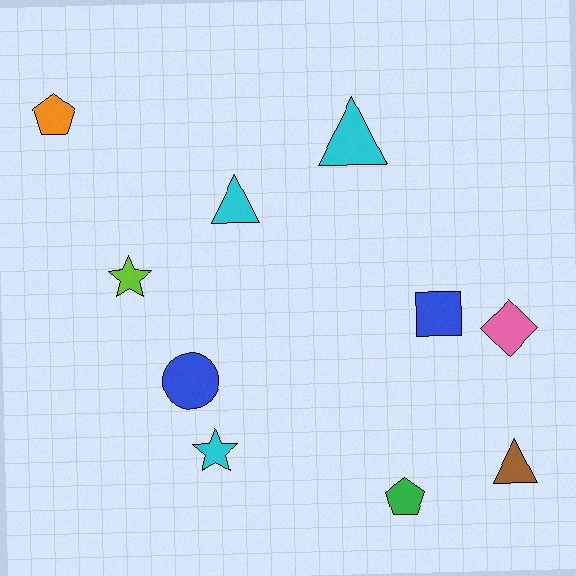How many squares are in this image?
There is 1 square.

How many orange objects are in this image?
There is 1 orange object.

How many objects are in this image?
There are 10 objects.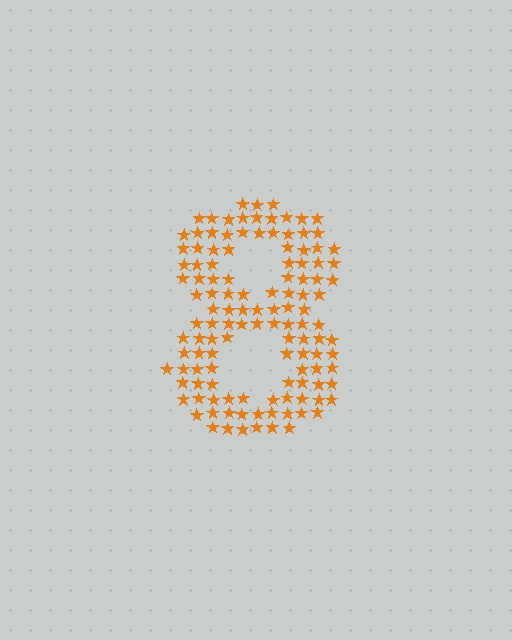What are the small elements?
The small elements are stars.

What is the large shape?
The large shape is the digit 8.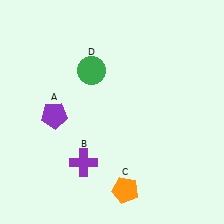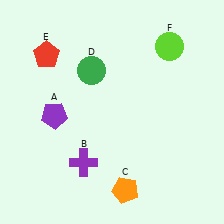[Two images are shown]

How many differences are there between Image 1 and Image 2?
There are 2 differences between the two images.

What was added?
A red pentagon (E), a lime circle (F) were added in Image 2.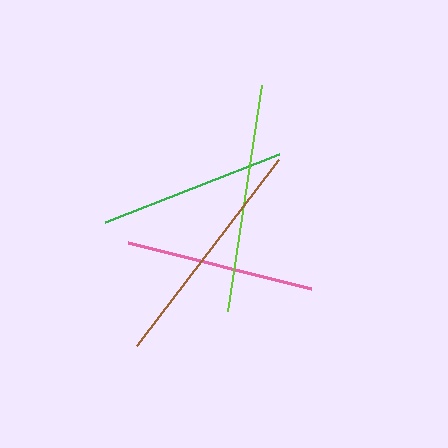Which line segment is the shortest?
The green line is the shortest at approximately 186 pixels.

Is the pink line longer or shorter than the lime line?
The lime line is longer than the pink line.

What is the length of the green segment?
The green segment is approximately 186 pixels long.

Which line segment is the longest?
The brown line is the longest at approximately 235 pixels.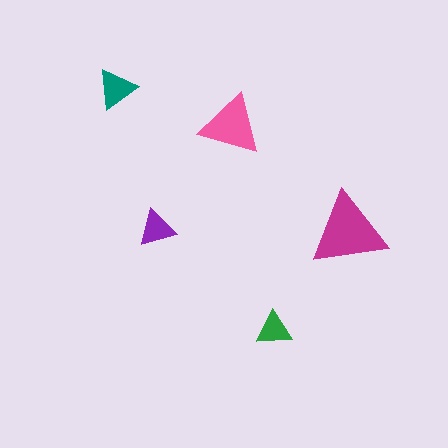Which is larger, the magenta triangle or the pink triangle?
The magenta one.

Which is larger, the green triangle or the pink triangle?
The pink one.